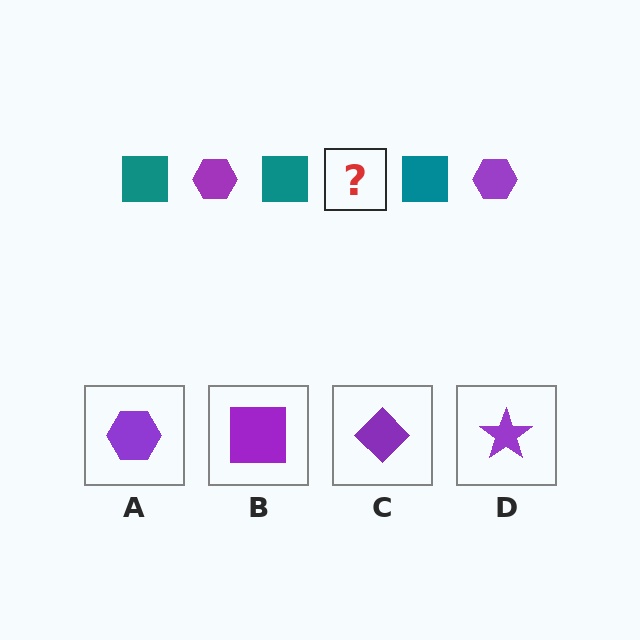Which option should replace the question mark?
Option A.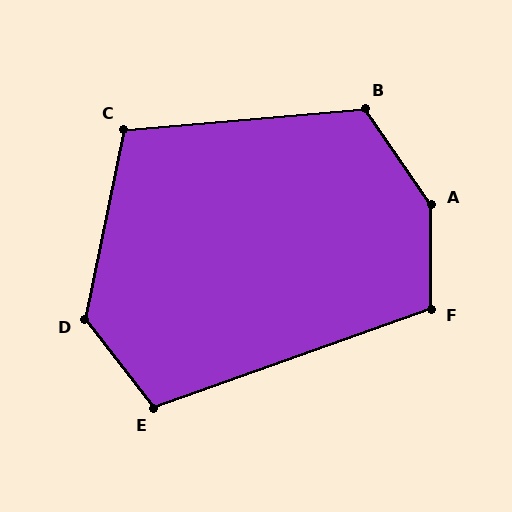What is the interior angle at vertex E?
Approximately 109 degrees (obtuse).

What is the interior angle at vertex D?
Approximately 130 degrees (obtuse).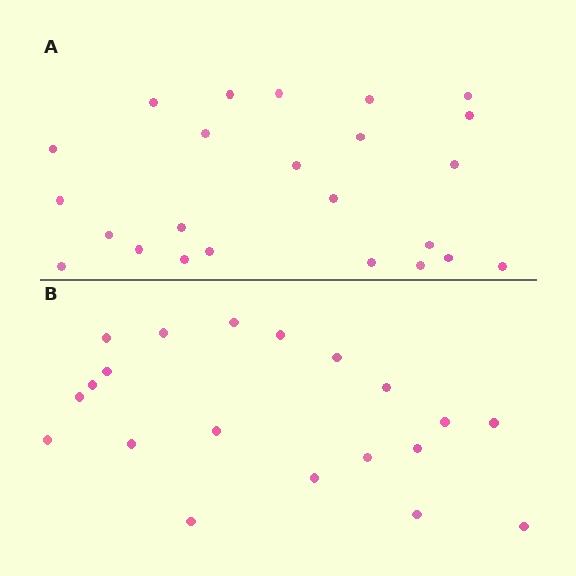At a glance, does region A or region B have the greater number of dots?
Region A (the top region) has more dots.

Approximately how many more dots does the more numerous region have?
Region A has about 4 more dots than region B.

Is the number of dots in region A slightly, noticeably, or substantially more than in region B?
Region A has only slightly more — the two regions are fairly close. The ratio is roughly 1.2 to 1.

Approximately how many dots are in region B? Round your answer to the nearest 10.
About 20 dots.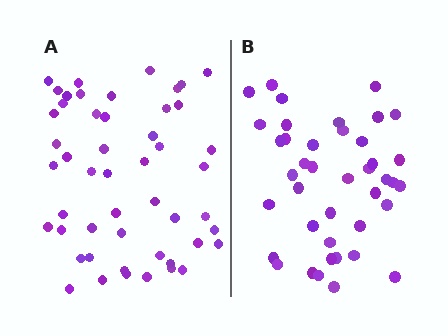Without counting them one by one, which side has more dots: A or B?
Region A (the left region) has more dots.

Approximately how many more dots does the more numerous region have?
Region A has roughly 8 or so more dots than region B.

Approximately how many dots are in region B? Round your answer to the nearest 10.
About 40 dots. (The exact count is 41, which rounds to 40.)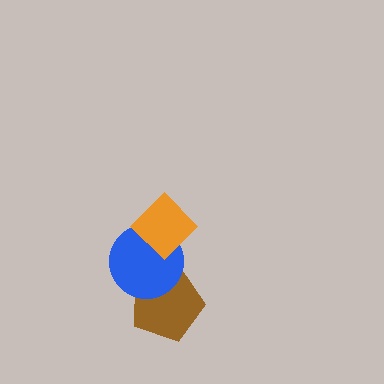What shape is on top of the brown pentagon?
The blue circle is on top of the brown pentagon.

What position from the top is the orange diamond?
The orange diamond is 1st from the top.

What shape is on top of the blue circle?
The orange diamond is on top of the blue circle.